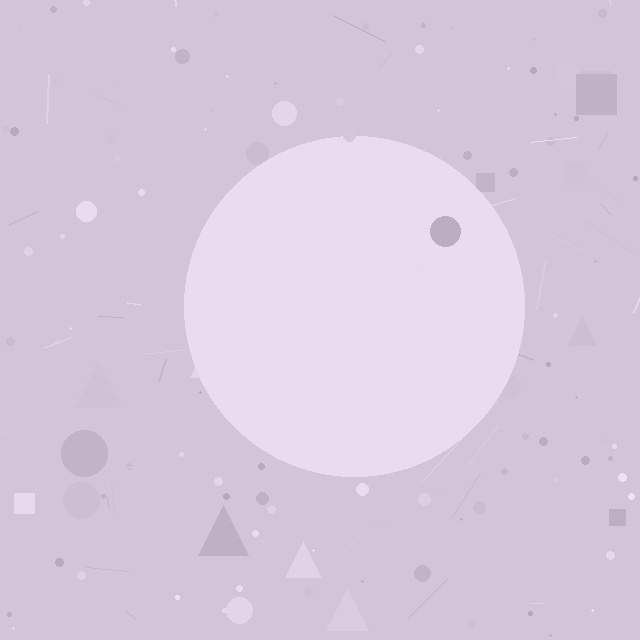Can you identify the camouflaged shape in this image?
The camouflaged shape is a circle.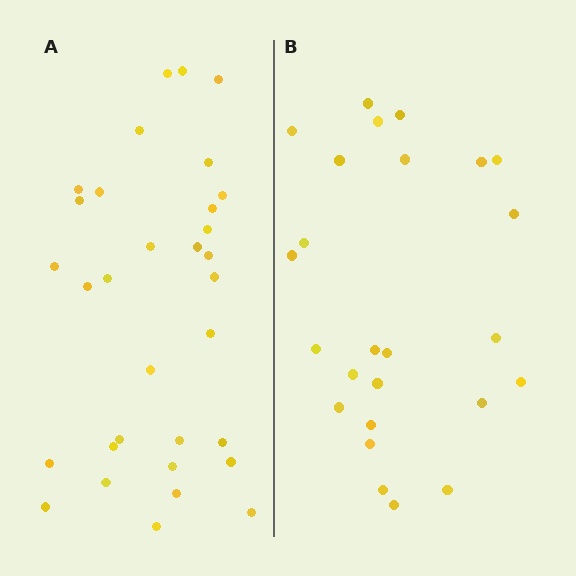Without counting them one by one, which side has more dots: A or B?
Region A (the left region) has more dots.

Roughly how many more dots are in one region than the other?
Region A has roughly 8 or so more dots than region B.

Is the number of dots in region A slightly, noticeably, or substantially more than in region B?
Region A has noticeably more, but not dramatically so. The ratio is roughly 1.3 to 1.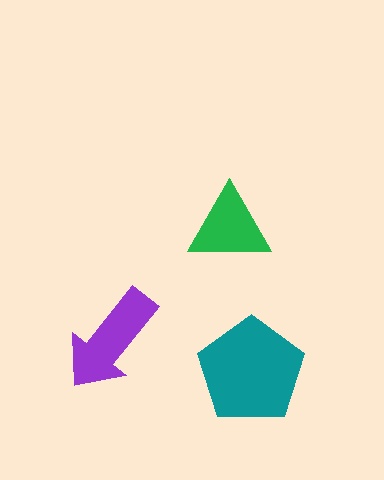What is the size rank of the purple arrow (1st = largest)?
2nd.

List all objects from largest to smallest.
The teal pentagon, the purple arrow, the green triangle.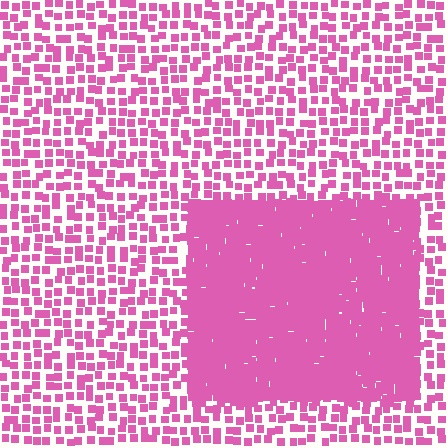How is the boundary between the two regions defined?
The boundary is defined by a change in element density (approximately 2.9x ratio). All elements are the same color, size, and shape.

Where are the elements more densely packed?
The elements are more densely packed inside the rectangle boundary.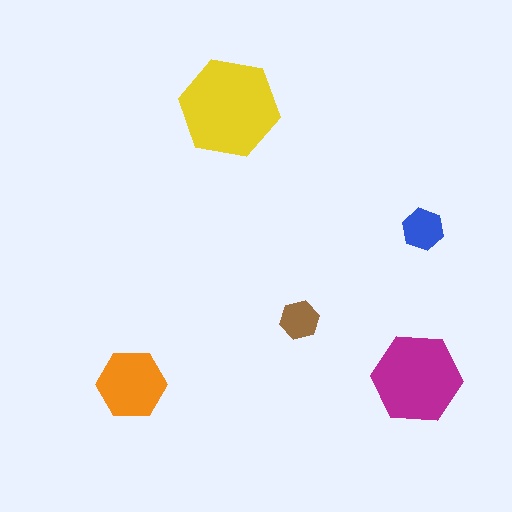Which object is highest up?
The yellow hexagon is topmost.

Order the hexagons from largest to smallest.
the yellow one, the magenta one, the orange one, the blue one, the brown one.